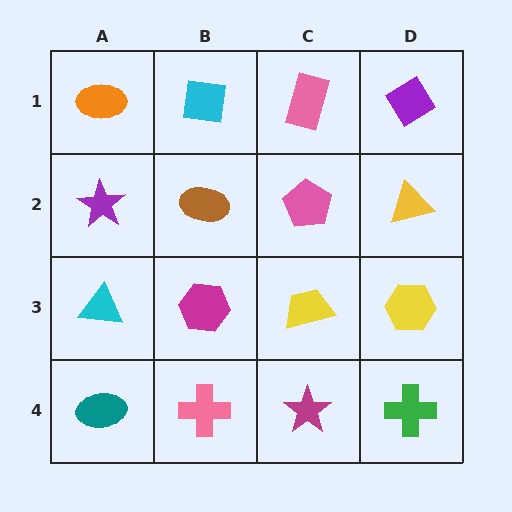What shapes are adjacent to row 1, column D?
A yellow triangle (row 2, column D), a pink rectangle (row 1, column C).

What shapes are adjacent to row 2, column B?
A cyan square (row 1, column B), a magenta hexagon (row 3, column B), a purple star (row 2, column A), a pink pentagon (row 2, column C).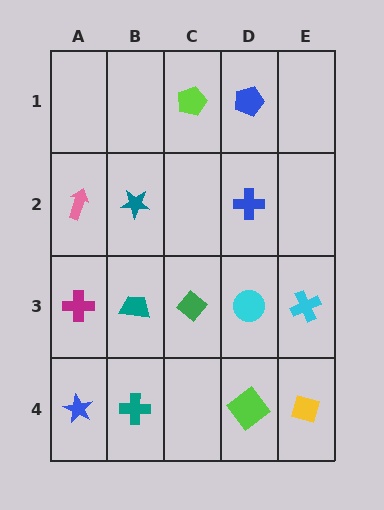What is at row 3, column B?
A teal trapezoid.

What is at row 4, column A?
A blue star.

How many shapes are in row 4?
4 shapes.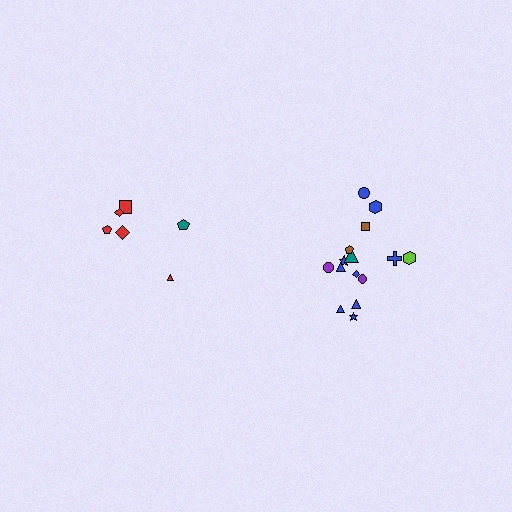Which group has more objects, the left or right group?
The right group.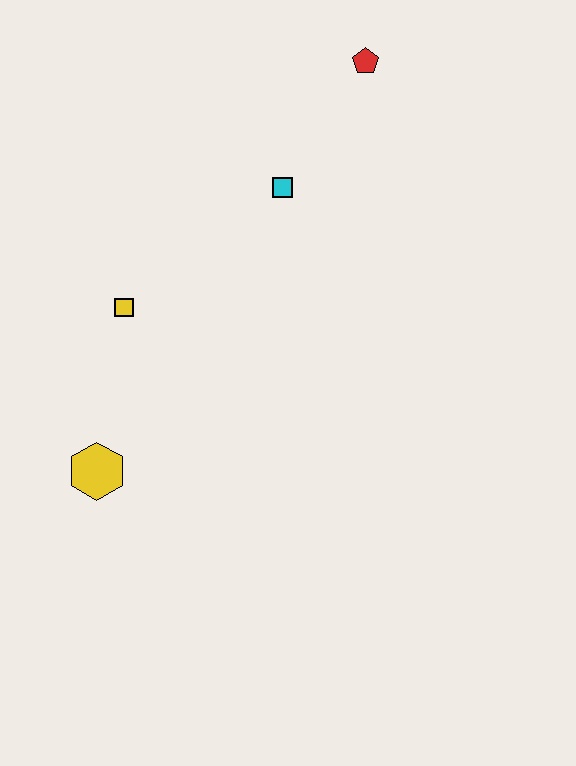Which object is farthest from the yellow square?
The red pentagon is farthest from the yellow square.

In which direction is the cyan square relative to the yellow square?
The cyan square is to the right of the yellow square.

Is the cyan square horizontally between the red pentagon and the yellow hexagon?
Yes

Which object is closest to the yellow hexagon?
The yellow square is closest to the yellow hexagon.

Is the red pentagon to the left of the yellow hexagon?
No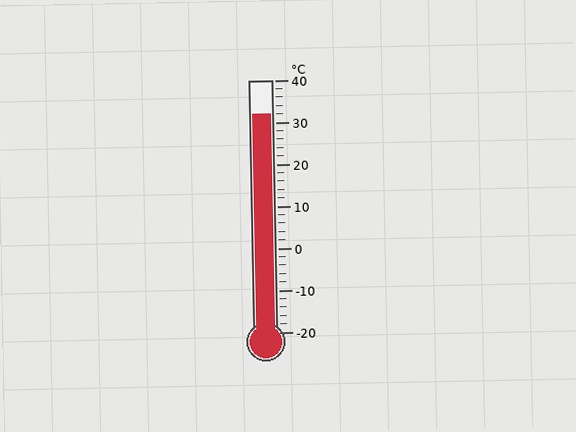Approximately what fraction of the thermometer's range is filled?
The thermometer is filled to approximately 85% of its range.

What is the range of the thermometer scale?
The thermometer scale ranges from -20°C to 40°C.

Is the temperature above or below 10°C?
The temperature is above 10°C.